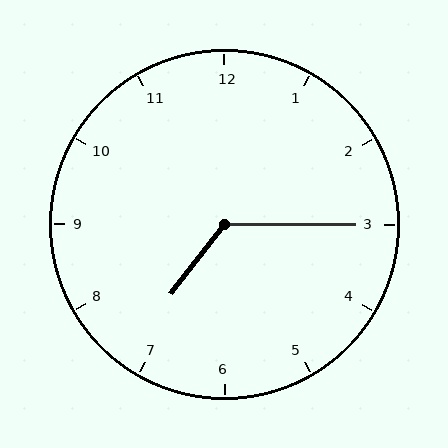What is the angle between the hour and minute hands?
Approximately 128 degrees.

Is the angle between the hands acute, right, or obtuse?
It is obtuse.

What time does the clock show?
7:15.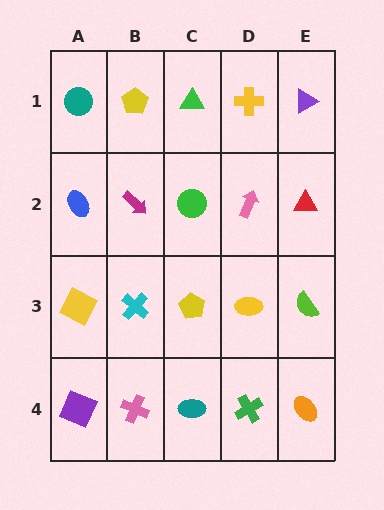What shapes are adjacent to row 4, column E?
A lime semicircle (row 3, column E), a green cross (row 4, column D).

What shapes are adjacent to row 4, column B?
A cyan cross (row 3, column B), a purple square (row 4, column A), a teal ellipse (row 4, column C).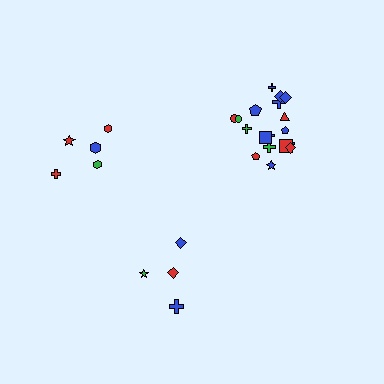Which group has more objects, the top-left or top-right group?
The top-right group.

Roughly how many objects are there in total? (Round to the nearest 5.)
Roughly 25 objects in total.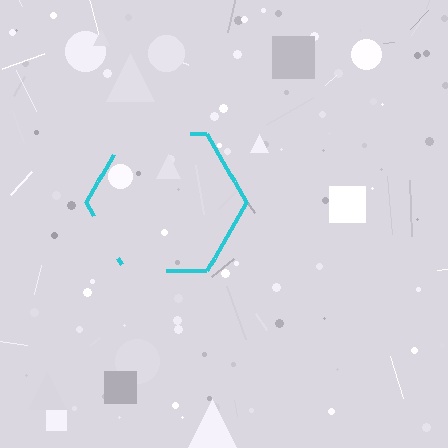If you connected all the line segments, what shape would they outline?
They would outline a hexagon.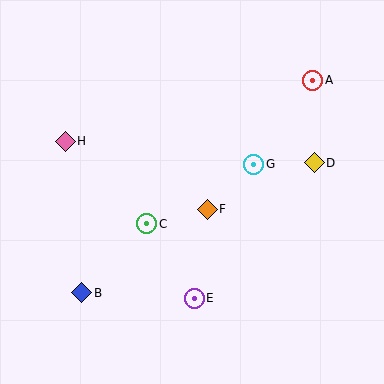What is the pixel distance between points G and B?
The distance between G and B is 215 pixels.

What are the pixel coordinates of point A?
Point A is at (313, 80).